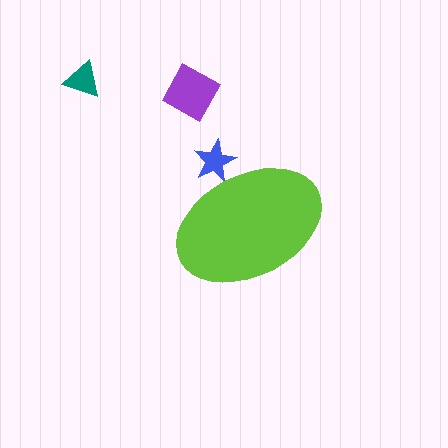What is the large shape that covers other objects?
A lime ellipse.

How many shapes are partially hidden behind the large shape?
1 shape is partially hidden.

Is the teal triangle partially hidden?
No, the teal triangle is fully visible.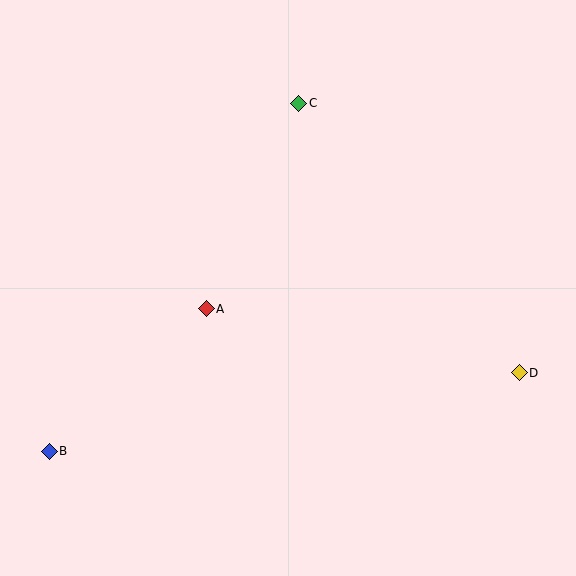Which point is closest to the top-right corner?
Point C is closest to the top-right corner.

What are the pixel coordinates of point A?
Point A is at (206, 309).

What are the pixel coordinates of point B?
Point B is at (49, 451).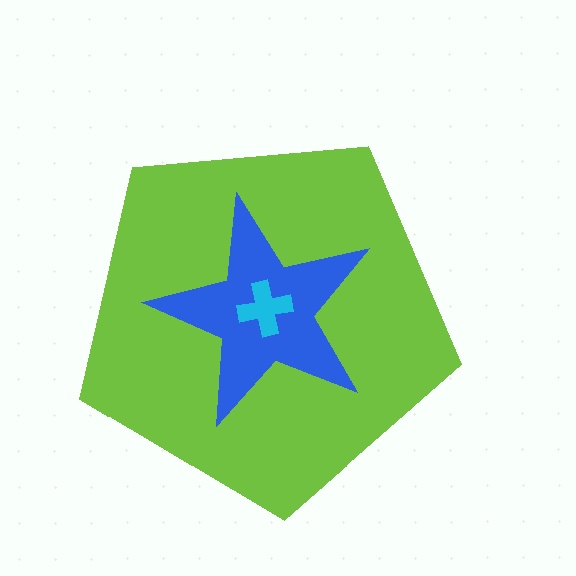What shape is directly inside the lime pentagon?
The blue star.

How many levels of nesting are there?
3.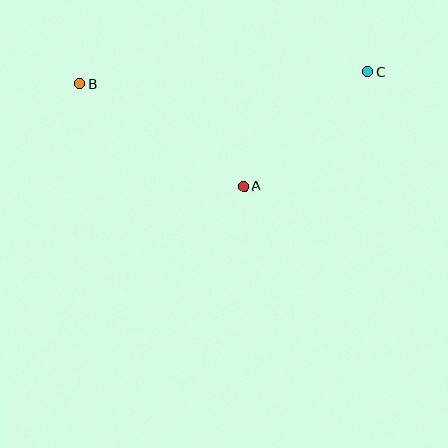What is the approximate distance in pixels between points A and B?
The distance between A and B is approximately 193 pixels.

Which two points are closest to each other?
Points A and C are closest to each other.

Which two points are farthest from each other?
Points B and C are farthest from each other.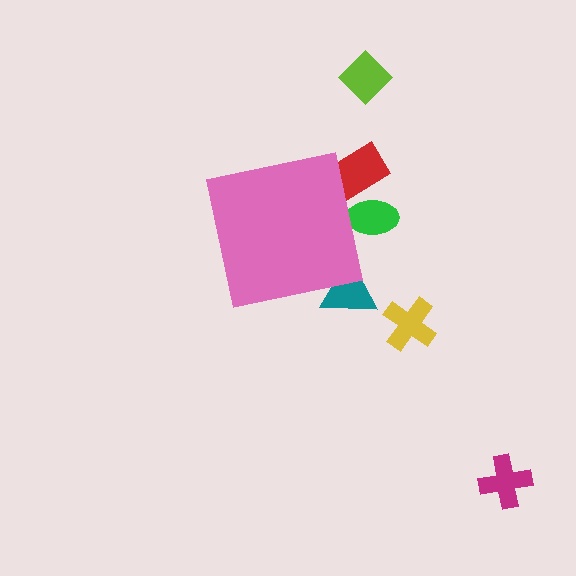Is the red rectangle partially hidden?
Yes, the red rectangle is partially hidden behind the pink square.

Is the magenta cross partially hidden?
No, the magenta cross is fully visible.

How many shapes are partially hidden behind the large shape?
3 shapes are partially hidden.